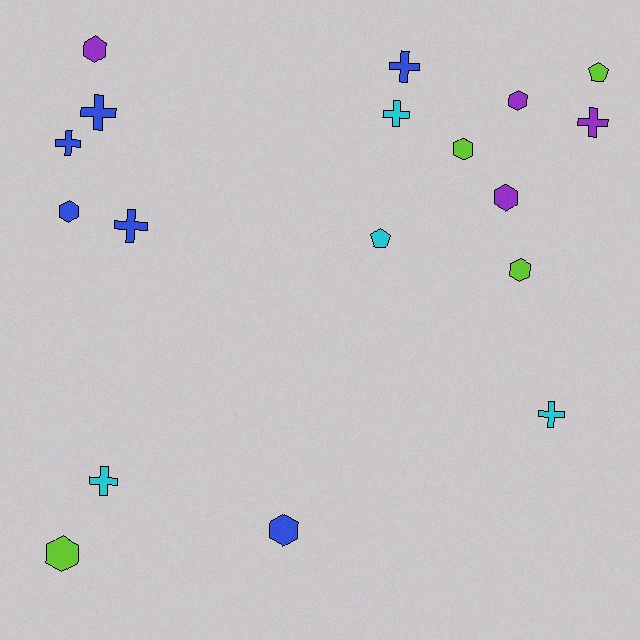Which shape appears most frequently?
Hexagon, with 8 objects.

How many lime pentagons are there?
There is 1 lime pentagon.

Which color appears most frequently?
Blue, with 6 objects.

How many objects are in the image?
There are 18 objects.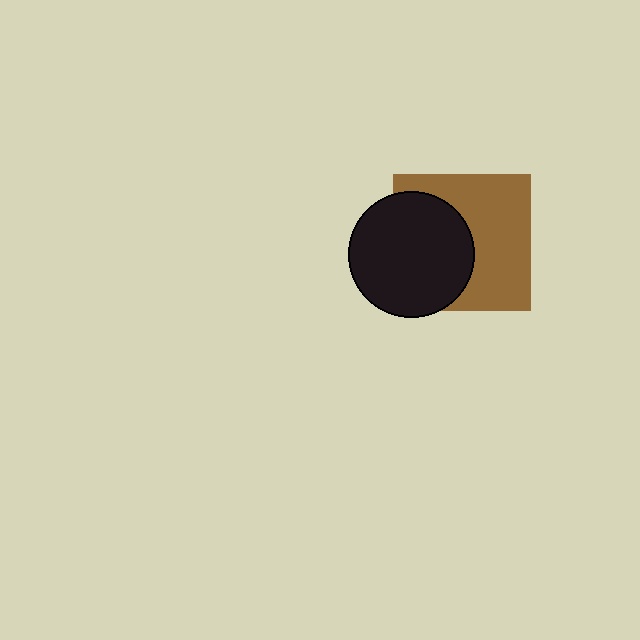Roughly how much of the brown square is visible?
About half of it is visible (roughly 56%).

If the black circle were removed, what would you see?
You would see the complete brown square.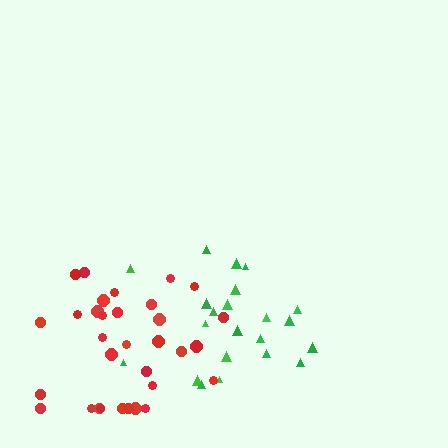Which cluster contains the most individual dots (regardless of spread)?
Red (32).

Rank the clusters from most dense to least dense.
green, red.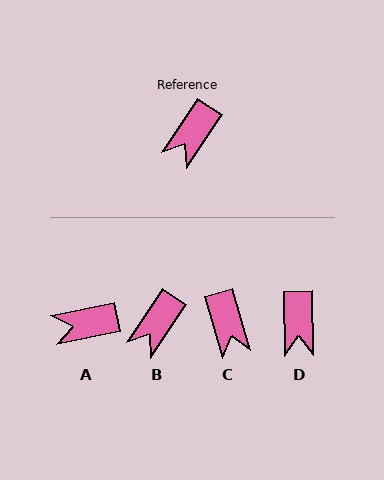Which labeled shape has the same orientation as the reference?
B.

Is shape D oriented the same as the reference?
No, it is off by about 35 degrees.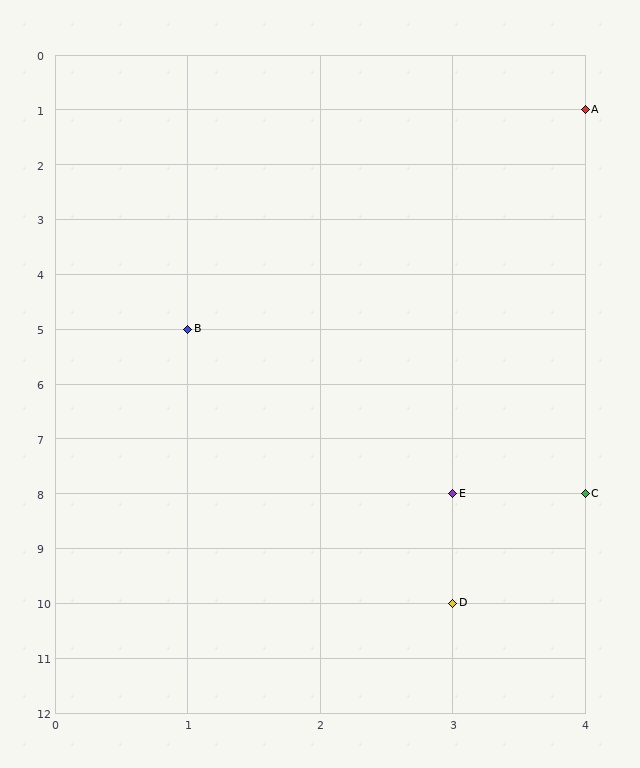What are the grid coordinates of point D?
Point D is at grid coordinates (3, 10).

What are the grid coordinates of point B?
Point B is at grid coordinates (1, 5).